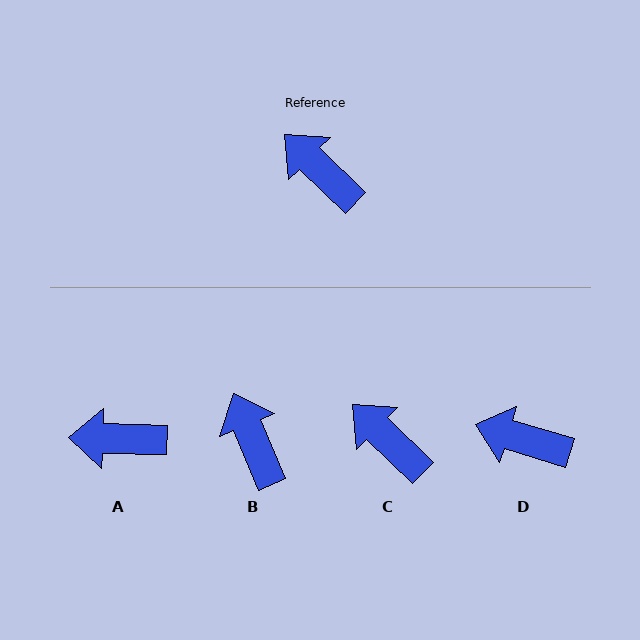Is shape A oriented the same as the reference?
No, it is off by about 43 degrees.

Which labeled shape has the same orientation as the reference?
C.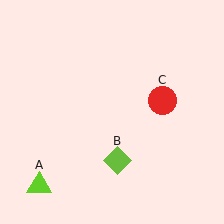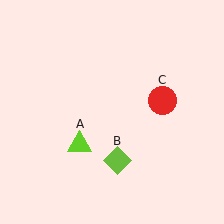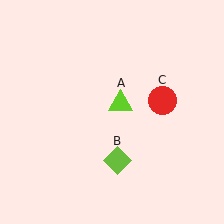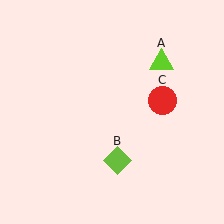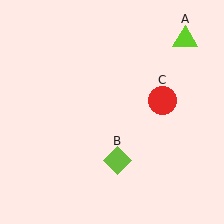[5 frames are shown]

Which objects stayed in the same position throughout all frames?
Lime diamond (object B) and red circle (object C) remained stationary.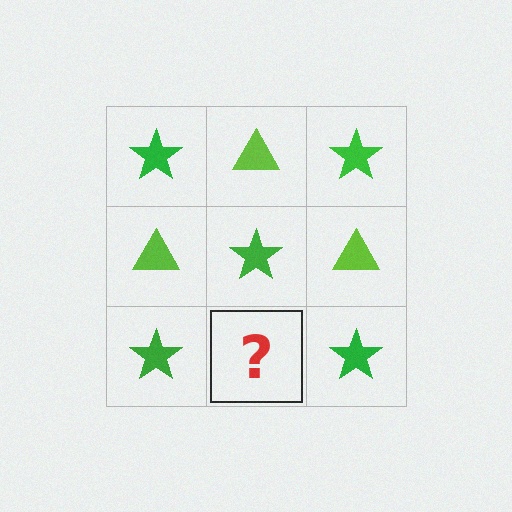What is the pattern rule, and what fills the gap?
The rule is that it alternates green star and lime triangle in a checkerboard pattern. The gap should be filled with a lime triangle.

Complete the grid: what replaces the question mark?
The question mark should be replaced with a lime triangle.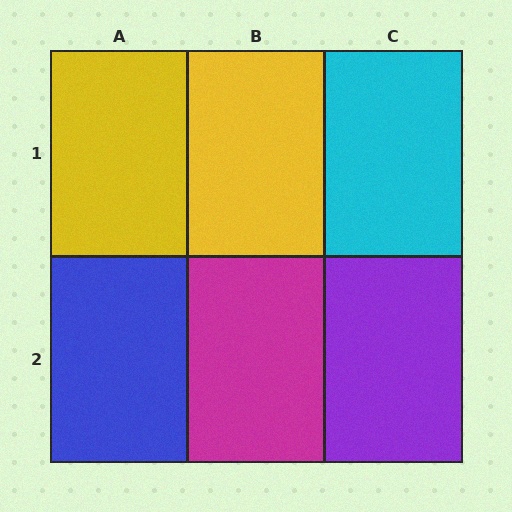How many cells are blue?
1 cell is blue.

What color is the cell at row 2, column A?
Blue.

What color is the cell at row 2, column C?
Purple.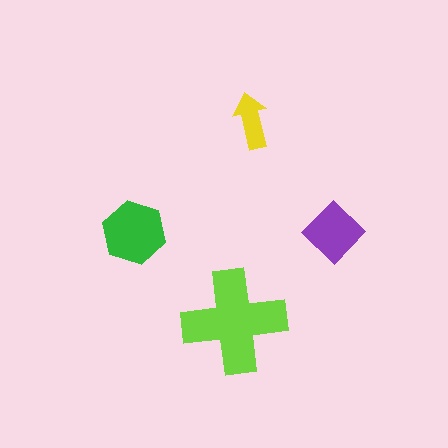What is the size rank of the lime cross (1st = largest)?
1st.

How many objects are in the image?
There are 4 objects in the image.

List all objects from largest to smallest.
The lime cross, the green hexagon, the purple diamond, the yellow arrow.